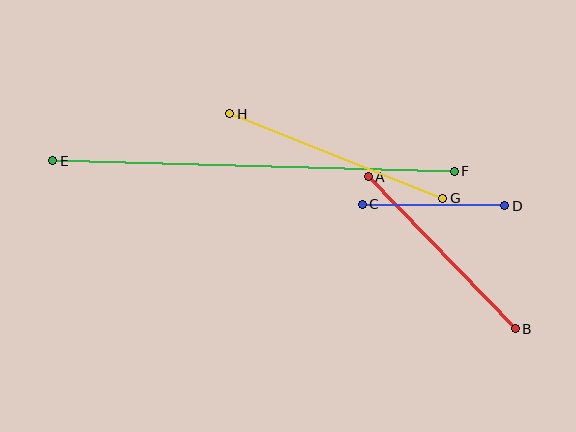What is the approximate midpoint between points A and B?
The midpoint is at approximately (442, 253) pixels.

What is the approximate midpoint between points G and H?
The midpoint is at approximately (336, 156) pixels.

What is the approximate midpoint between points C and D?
The midpoint is at approximately (434, 205) pixels.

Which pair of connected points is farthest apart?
Points E and F are farthest apart.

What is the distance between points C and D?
The distance is approximately 142 pixels.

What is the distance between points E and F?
The distance is approximately 402 pixels.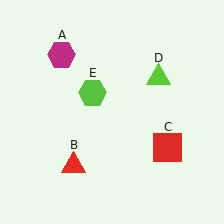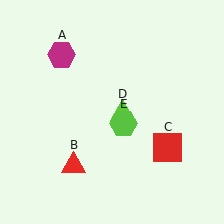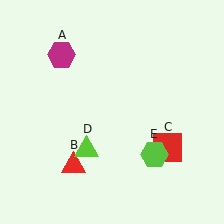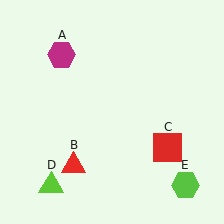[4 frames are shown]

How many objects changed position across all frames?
2 objects changed position: lime triangle (object D), lime hexagon (object E).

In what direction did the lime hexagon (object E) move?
The lime hexagon (object E) moved down and to the right.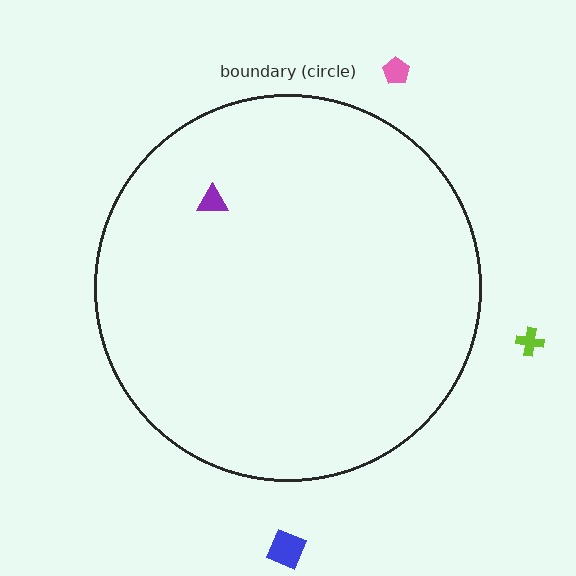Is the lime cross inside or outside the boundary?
Outside.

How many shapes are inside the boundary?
1 inside, 3 outside.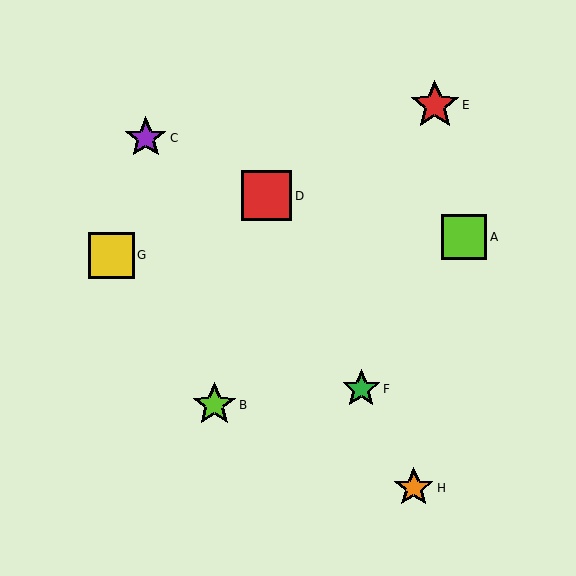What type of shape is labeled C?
Shape C is a purple star.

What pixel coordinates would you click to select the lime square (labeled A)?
Click at (464, 237) to select the lime square A.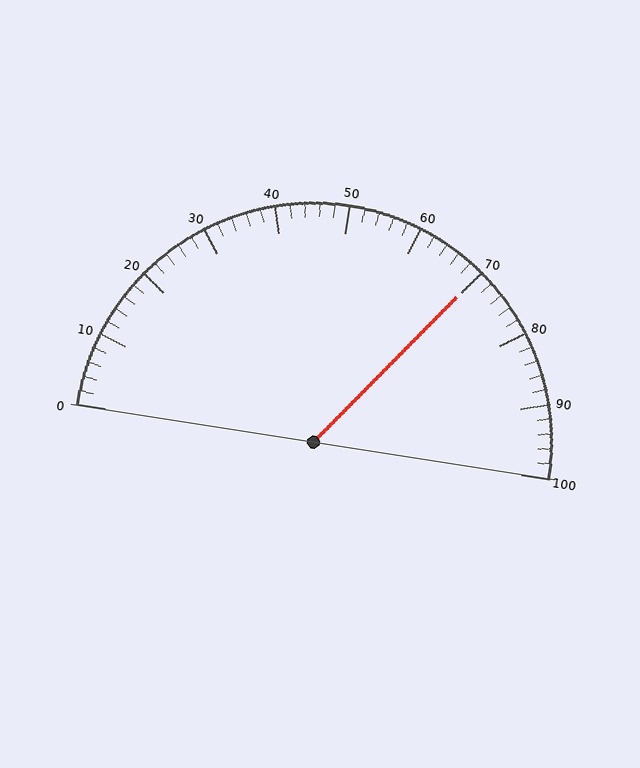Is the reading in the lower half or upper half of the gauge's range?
The reading is in the upper half of the range (0 to 100).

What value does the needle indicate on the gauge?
The needle indicates approximately 70.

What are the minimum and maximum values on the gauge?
The gauge ranges from 0 to 100.